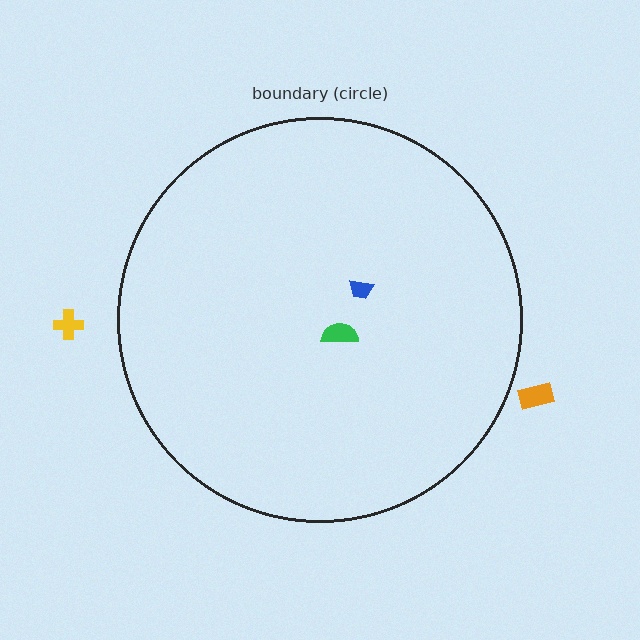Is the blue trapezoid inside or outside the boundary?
Inside.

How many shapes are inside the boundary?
2 inside, 2 outside.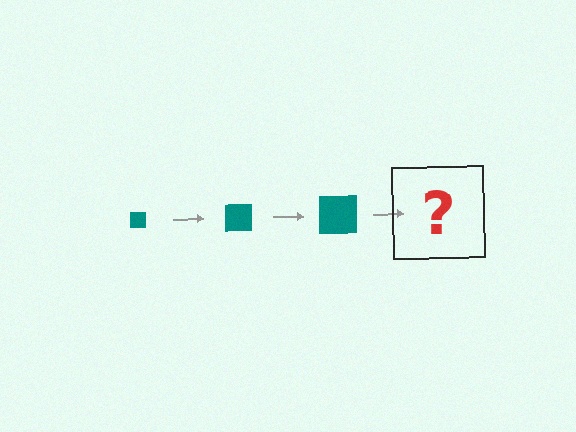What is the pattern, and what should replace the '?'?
The pattern is that the square gets progressively larger each step. The '?' should be a teal square, larger than the previous one.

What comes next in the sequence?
The next element should be a teal square, larger than the previous one.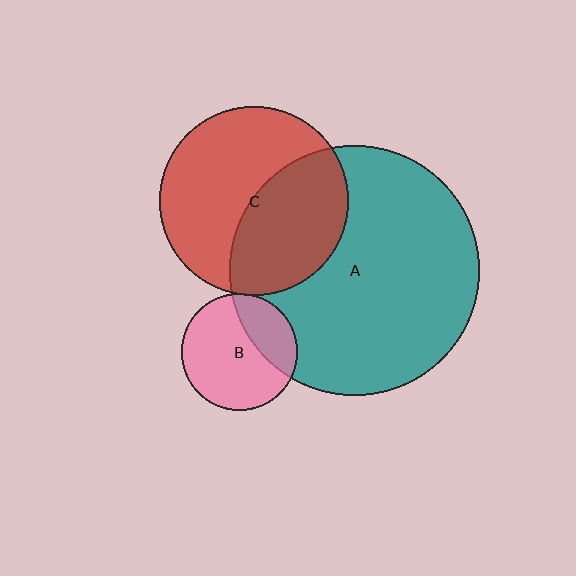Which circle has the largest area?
Circle A (teal).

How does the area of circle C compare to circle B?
Approximately 2.6 times.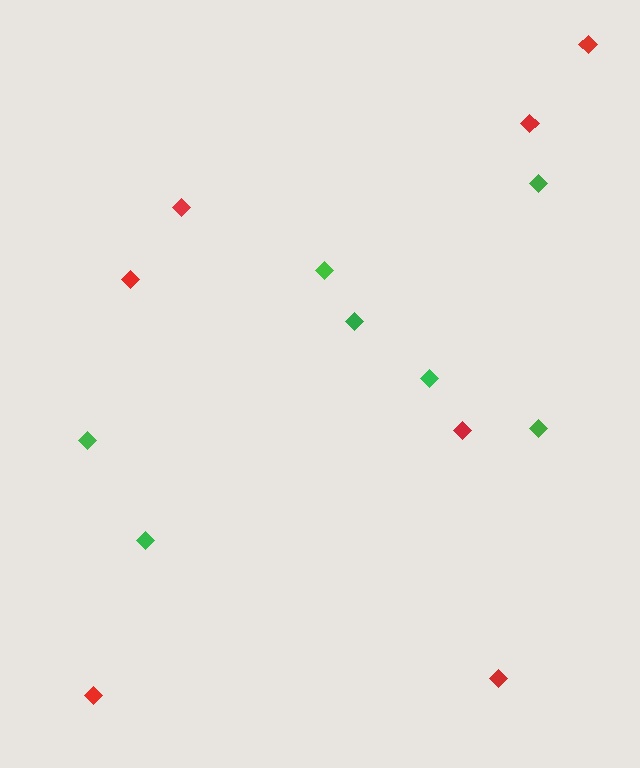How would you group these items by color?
There are 2 groups: one group of green diamonds (7) and one group of red diamonds (7).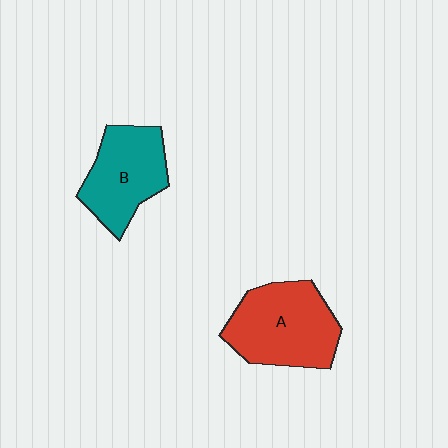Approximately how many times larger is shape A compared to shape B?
Approximately 1.2 times.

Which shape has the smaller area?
Shape B (teal).